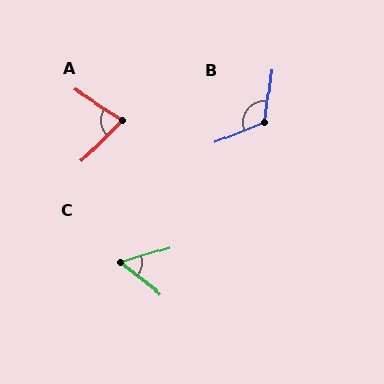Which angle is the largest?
B, at approximately 119 degrees.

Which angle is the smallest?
C, at approximately 56 degrees.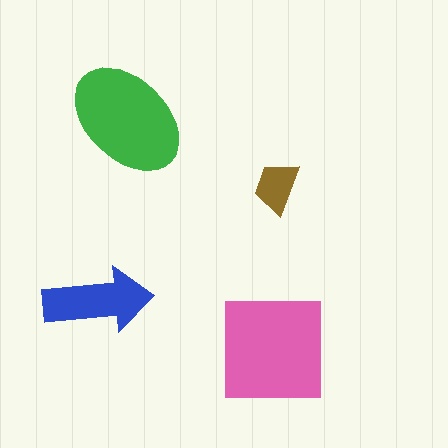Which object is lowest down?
The pink square is bottommost.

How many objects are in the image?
There are 4 objects in the image.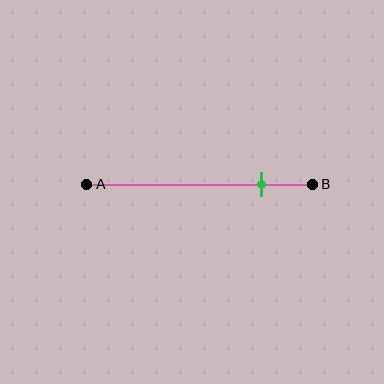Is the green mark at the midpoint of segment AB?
No, the mark is at about 80% from A, not at the 50% midpoint.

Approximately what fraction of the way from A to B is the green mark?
The green mark is approximately 80% of the way from A to B.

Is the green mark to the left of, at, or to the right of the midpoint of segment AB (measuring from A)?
The green mark is to the right of the midpoint of segment AB.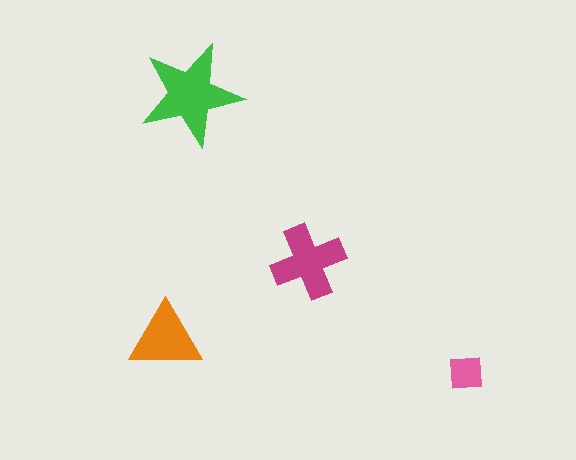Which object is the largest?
The green star.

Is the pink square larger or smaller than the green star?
Smaller.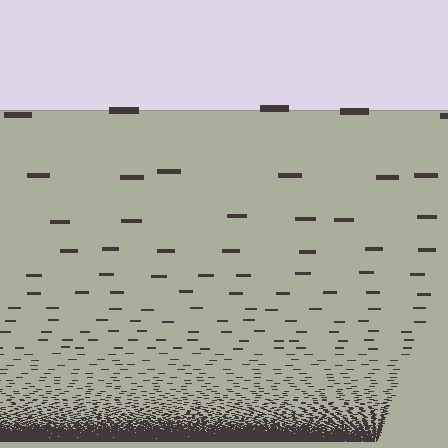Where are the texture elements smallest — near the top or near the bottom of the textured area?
Near the bottom.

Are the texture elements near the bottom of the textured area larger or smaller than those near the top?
Smaller. The gradient is inverted — elements near the bottom are smaller and denser.